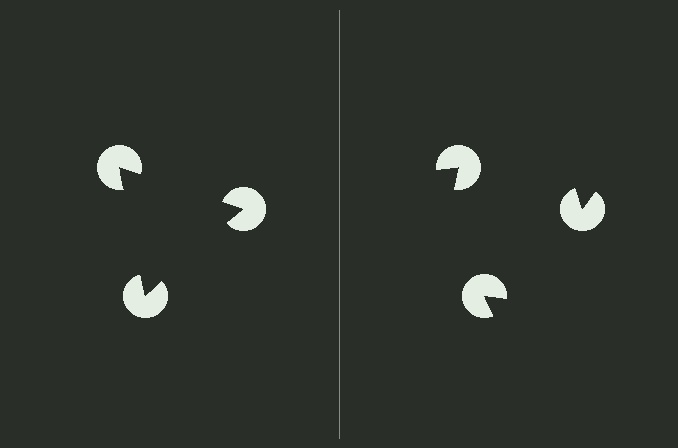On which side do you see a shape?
An illusory triangle appears on the left side. On the right side the wedge cuts are rotated, so no coherent shape forms.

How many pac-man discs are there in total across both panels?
6 — 3 on each side.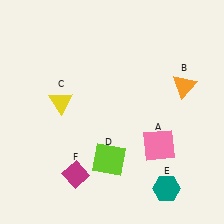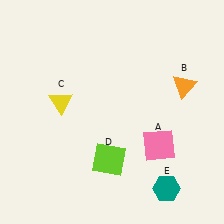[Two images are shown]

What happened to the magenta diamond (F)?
The magenta diamond (F) was removed in Image 2. It was in the bottom-left area of Image 1.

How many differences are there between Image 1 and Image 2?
There is 1 difference between the two images.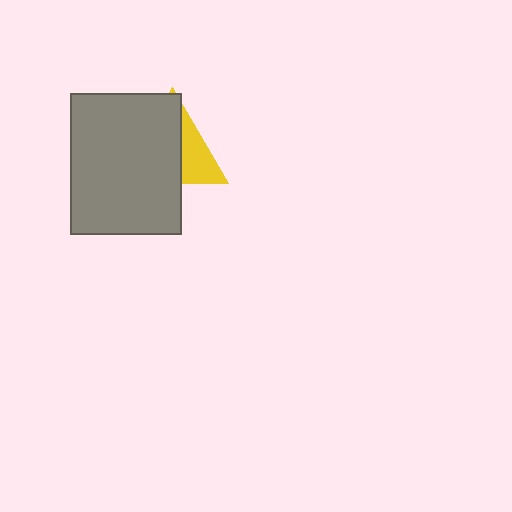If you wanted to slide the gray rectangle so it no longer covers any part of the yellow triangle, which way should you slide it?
Slide it left — that is the most direct way to separate the two shapes.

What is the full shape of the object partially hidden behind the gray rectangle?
The partially hidden object is a yellow triangle.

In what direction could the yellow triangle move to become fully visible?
The yellow triangle could move right. That would shift it out from behind the gray rectangle entirely.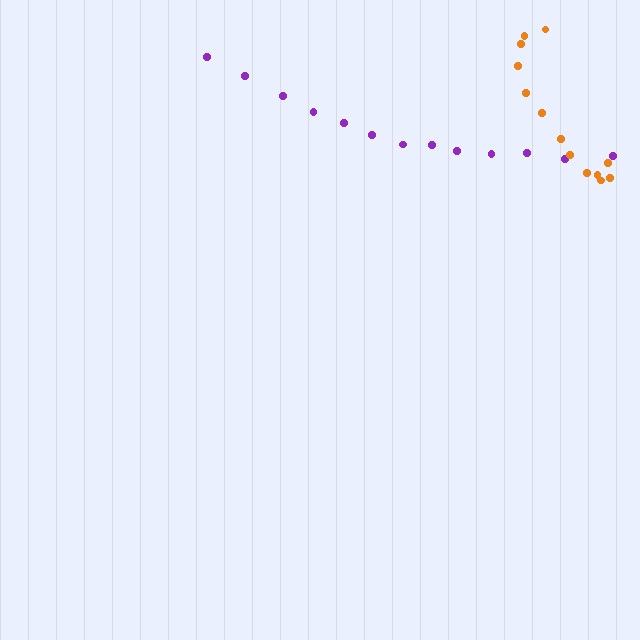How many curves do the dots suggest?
There are 2 distinct paths.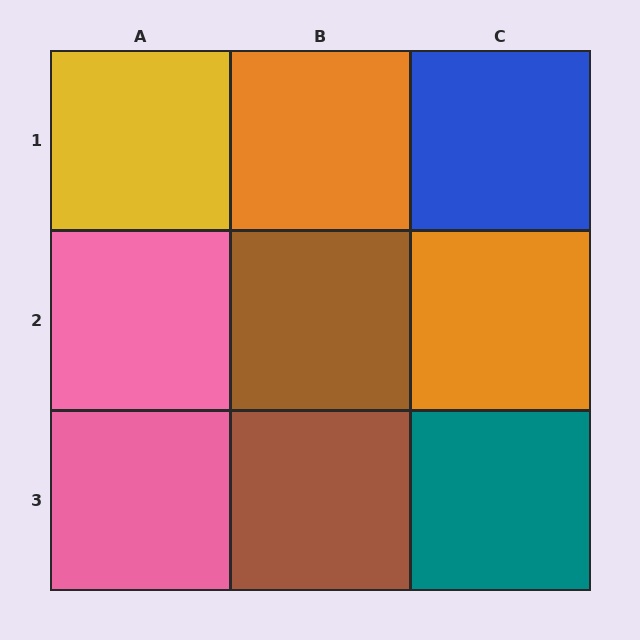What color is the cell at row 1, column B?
Orange.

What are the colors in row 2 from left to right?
Pink, brown, orange.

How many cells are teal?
1 cell is teal.